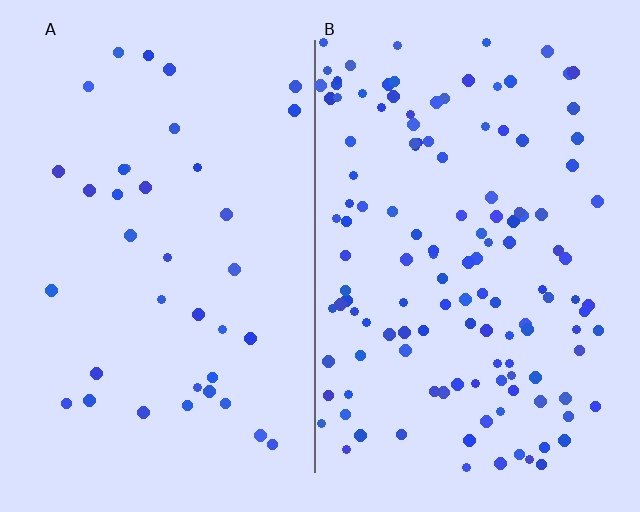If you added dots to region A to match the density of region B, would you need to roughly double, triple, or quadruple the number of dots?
Approximately quadruple.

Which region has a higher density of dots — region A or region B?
B (the right).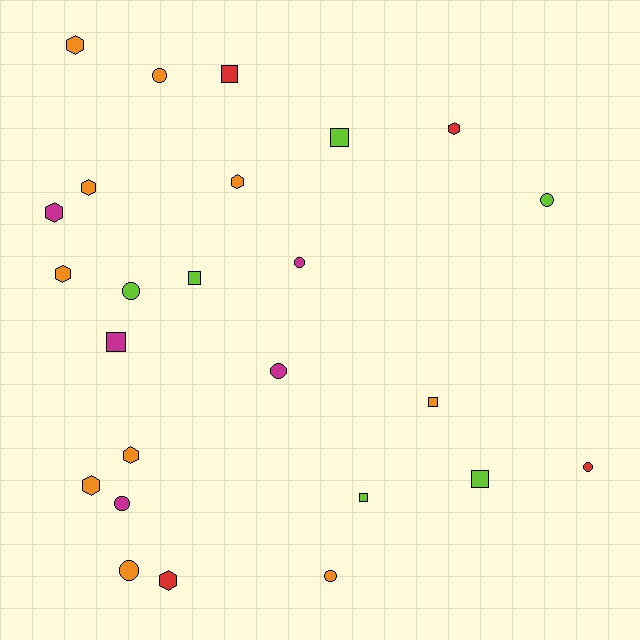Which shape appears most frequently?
Circle, with 9 objects.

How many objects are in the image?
There are 25 objects.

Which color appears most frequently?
Orange, with 10 objects.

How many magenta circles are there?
There are 3 magenta circles.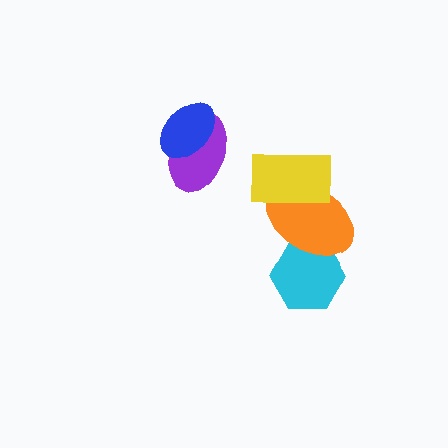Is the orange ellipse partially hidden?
Yes, it is partially covered by another shape.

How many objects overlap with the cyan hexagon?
1 object overlaps with the cyan hexagon.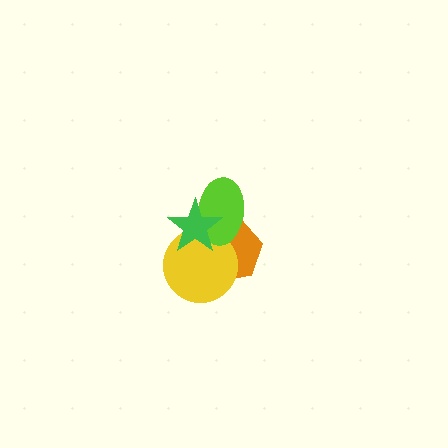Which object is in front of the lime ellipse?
The green star is in front of the lime ellipse.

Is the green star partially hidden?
No, no other shape covers it.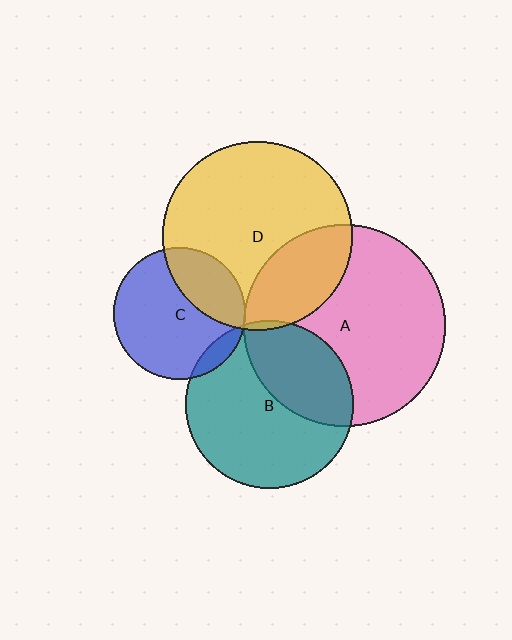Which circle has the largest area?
Circle A (pink).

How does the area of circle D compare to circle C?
Approximately 2.0 times.